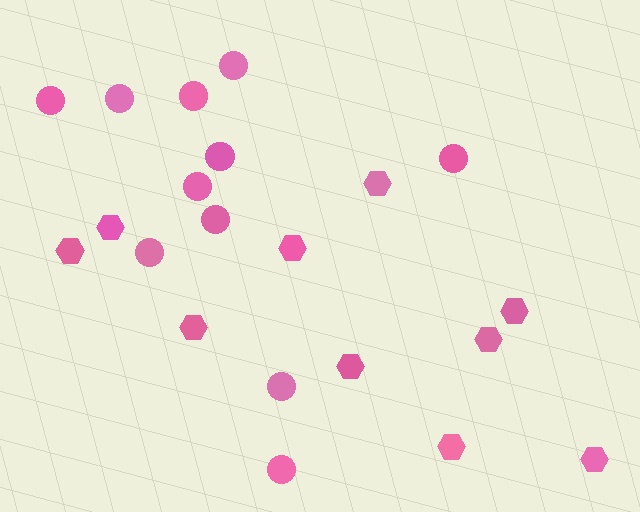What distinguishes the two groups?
There are 2 groups: one group of hexagons (10) and one group of circles (11).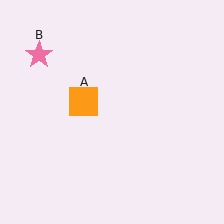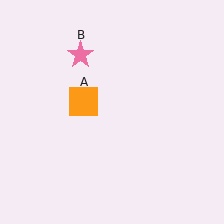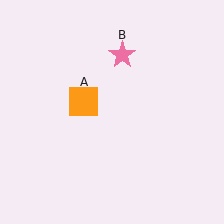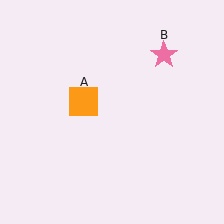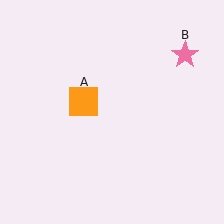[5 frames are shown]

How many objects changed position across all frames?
1 object changed position: pink star (object B).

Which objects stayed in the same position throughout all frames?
Orange square (object A) remained stationary.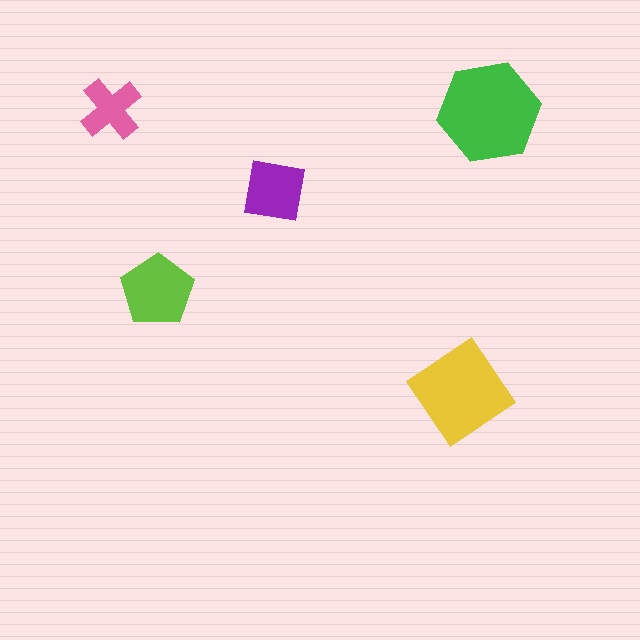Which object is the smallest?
The pink cross.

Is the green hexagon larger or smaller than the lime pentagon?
Larger.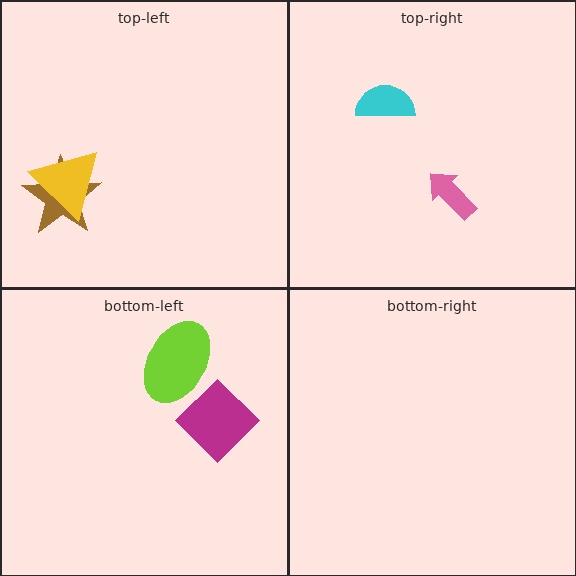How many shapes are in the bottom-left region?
2.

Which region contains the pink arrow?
The top-right region.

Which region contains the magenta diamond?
The bottom-left region.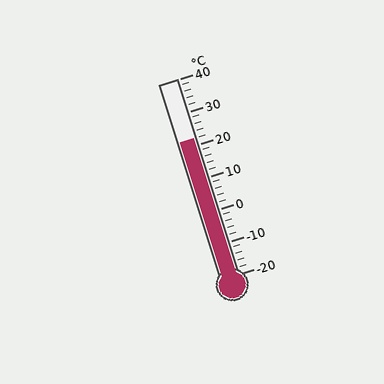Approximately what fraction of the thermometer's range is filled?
The thermometer is filled to approximately 70% of its range.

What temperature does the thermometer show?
The thermometer shows approximately 22°C.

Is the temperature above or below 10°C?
The temperature is above 10°C.